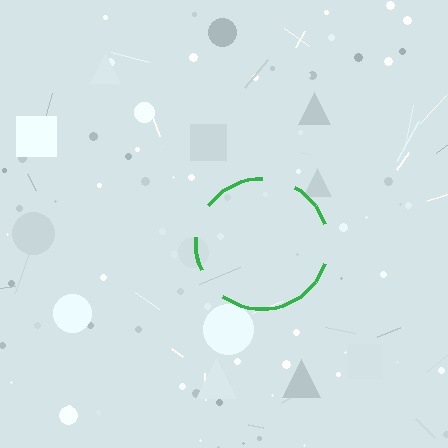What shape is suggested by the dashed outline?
The dashed outline suggests a circle.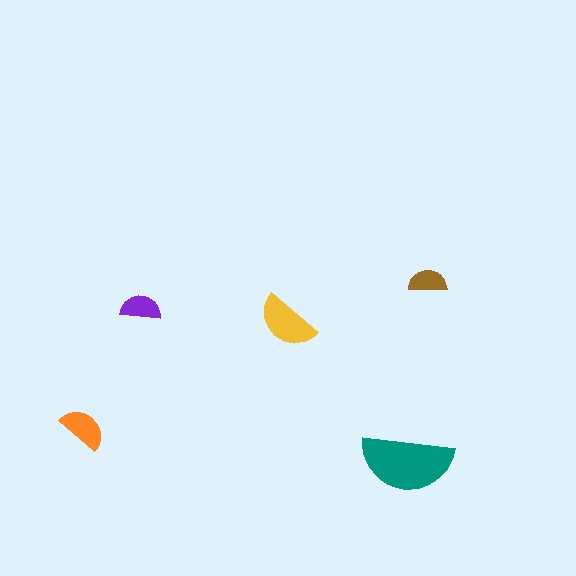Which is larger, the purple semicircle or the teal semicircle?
The teal one.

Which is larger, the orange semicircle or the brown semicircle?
The orange one.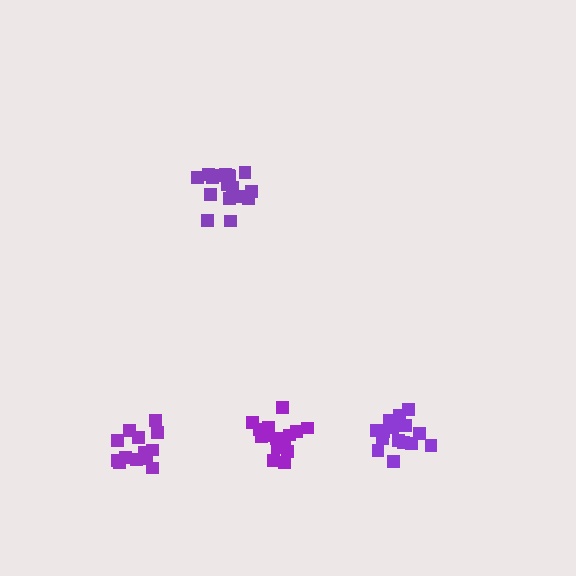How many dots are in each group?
Group 1: 17 dots, Group 2: 13 dots, Group 3: 16 dots, Group 4: 16 dots (62 total).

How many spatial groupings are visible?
There are 4 spatial groupings.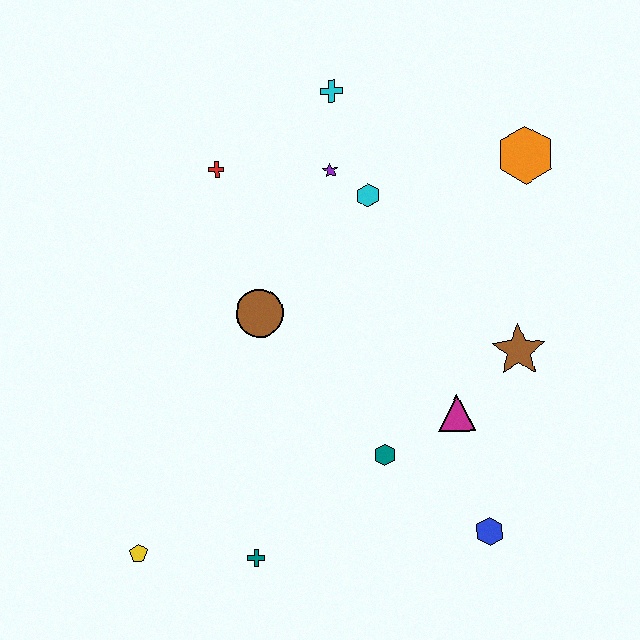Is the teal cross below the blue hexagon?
Yes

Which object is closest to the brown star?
The magenta triangle is closest to the brown star.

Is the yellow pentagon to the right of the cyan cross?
No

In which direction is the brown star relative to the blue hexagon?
The brown star is above the blue hexagon.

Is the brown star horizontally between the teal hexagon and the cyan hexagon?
No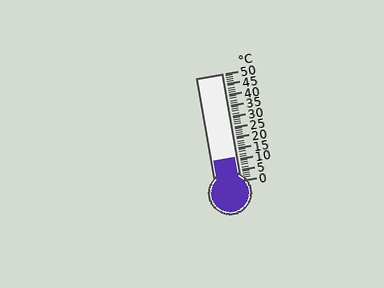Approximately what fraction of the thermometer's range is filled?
The thermometer is filled to approximately 20% of its range.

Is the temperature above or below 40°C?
The temperature is below 40°C.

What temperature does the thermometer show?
The thermometer shows approximately 11°C.